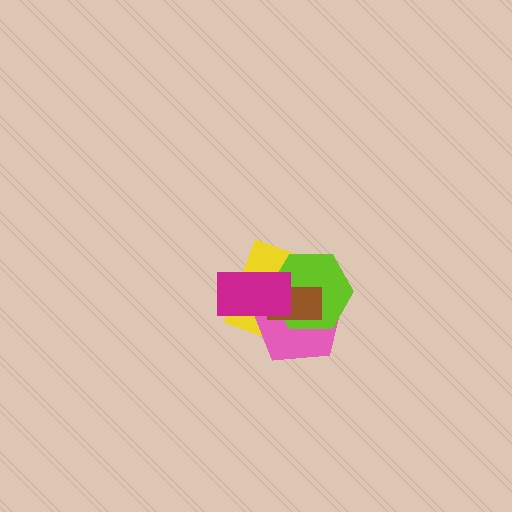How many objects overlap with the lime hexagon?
4 objects overlap with the lime hexagon.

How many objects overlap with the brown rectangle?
4 objects overlap with the brown rectangle.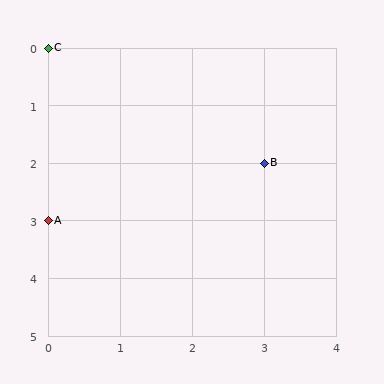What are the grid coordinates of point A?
Point A is at grid coordinates (0, 3).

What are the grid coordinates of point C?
Point C is at grid coordinates (0, 0).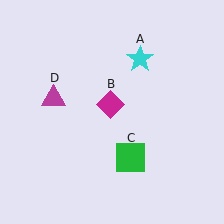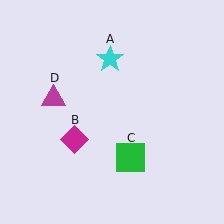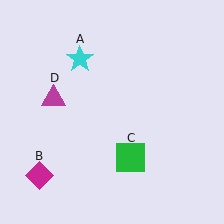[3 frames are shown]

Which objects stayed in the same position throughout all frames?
Green square (object C) and magenta triangle (object D) remained stationary.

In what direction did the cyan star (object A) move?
The cyan star (object A) moved left.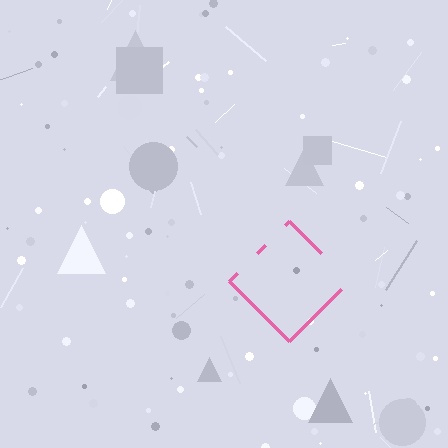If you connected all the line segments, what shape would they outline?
They would outline a diamond.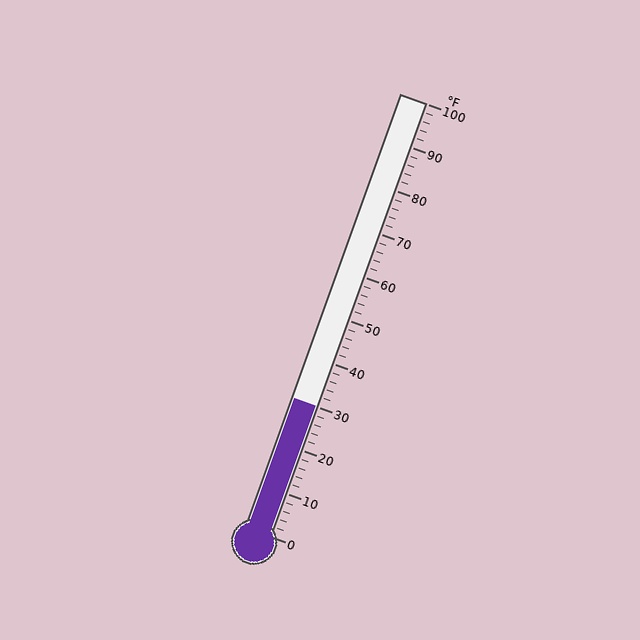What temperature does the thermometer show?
The thermometer shows approximately 30°F.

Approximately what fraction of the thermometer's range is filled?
The thermometer is filled to approximately 30% of its range.